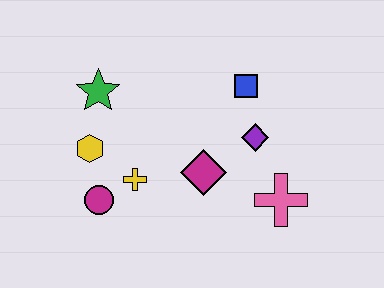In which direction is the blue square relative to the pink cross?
The blue square is above the pink cross.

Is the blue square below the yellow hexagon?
No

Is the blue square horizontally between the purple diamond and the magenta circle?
Yes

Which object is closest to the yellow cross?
The magenta circle is closest to the yellow cross.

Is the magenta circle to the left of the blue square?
Yes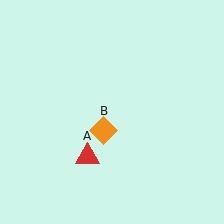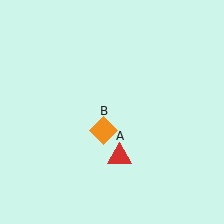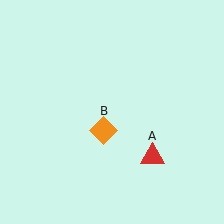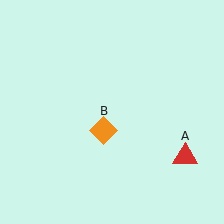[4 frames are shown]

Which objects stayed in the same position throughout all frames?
Orange diamond (object B) remained stationary.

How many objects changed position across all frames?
1 object changed position: red triangle (object A).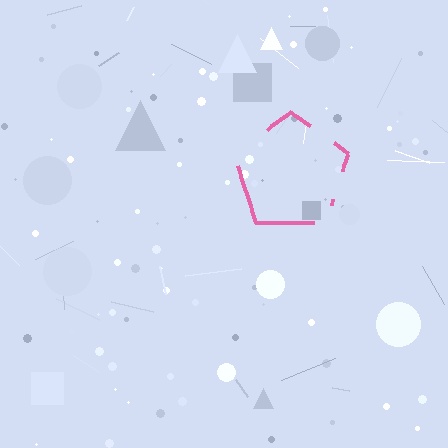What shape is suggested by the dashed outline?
The dashed outline suggests a pentagon.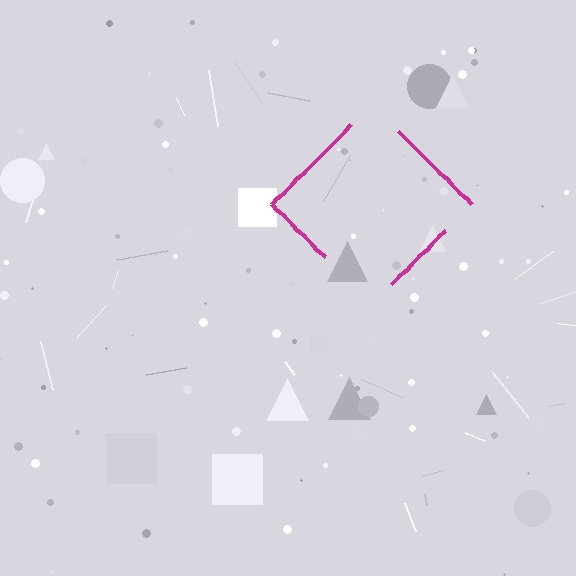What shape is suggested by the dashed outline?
The dashed outline suggests a diamond.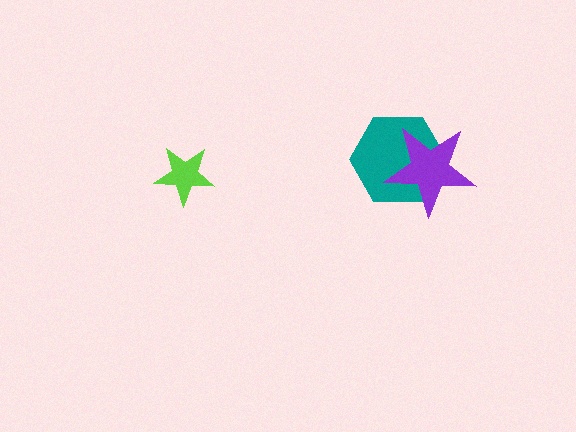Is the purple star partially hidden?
No, no other shape covers it.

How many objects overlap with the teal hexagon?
1 object overlaps with the teal hexagon.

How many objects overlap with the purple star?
1 object overlaps with the purple star.